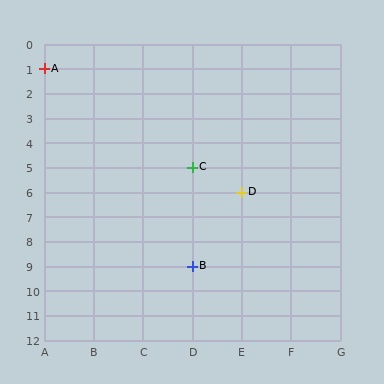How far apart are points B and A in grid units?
Points B and A are 3 columns and 8 rows apart (about 8.5 grid units diagonally).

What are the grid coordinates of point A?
Point A is at grid coordinates (A, 1).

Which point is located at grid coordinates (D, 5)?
Point C is at (D, 5).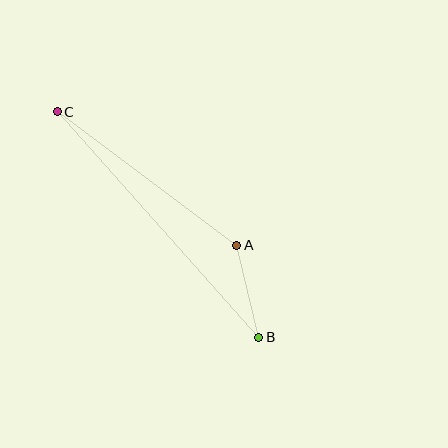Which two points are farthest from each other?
Points B and C are farthest from each other.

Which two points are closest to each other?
Points A and B are closest to each other.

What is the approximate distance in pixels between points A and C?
The distance between A and C is approximately 223 pixels.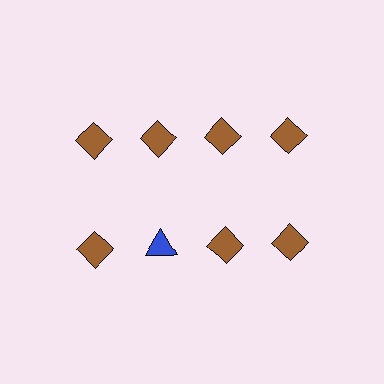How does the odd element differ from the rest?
It differs in both color (blue instead of brown) and shape (triangle instead of diamond).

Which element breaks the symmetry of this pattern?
The blue triangle in the second row, second from left column breaks the symmetry. All other shapes are brown diamonds.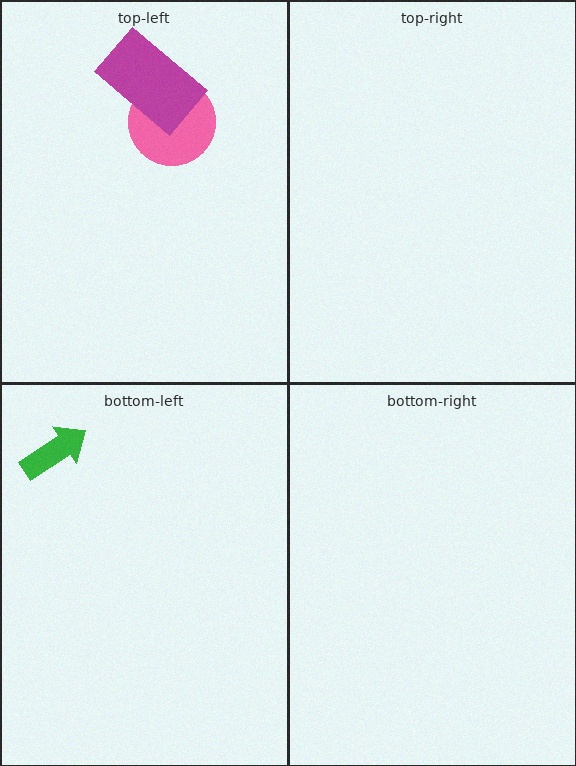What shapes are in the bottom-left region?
The green arrow.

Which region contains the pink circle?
The top-left region.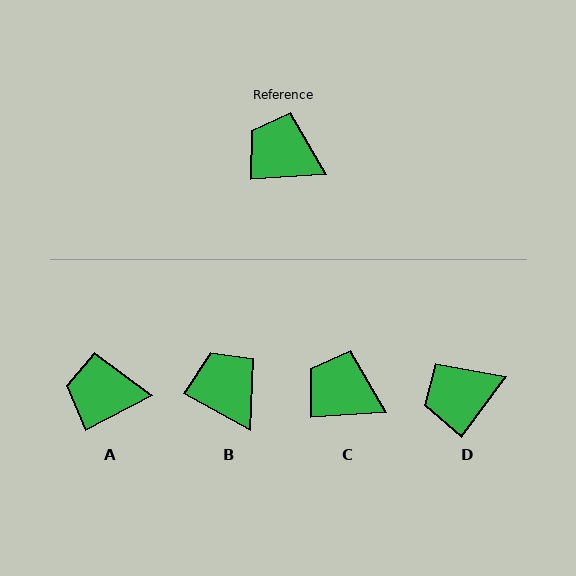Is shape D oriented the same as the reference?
No, it is off by about 50 degrees.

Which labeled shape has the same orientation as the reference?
C.